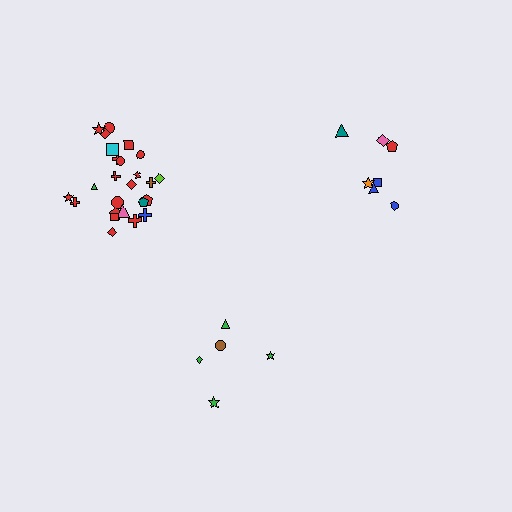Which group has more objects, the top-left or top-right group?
The top-left group.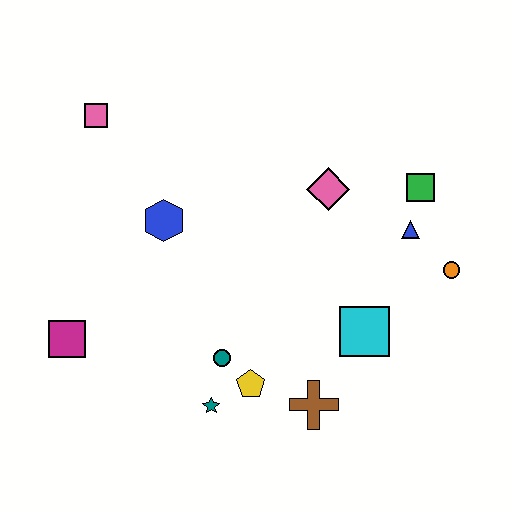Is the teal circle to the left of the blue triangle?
Yes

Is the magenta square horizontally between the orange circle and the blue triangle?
No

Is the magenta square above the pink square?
No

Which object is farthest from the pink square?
The orange circle is farthest from the pink square.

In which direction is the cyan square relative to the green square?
The cyan square is below the green square.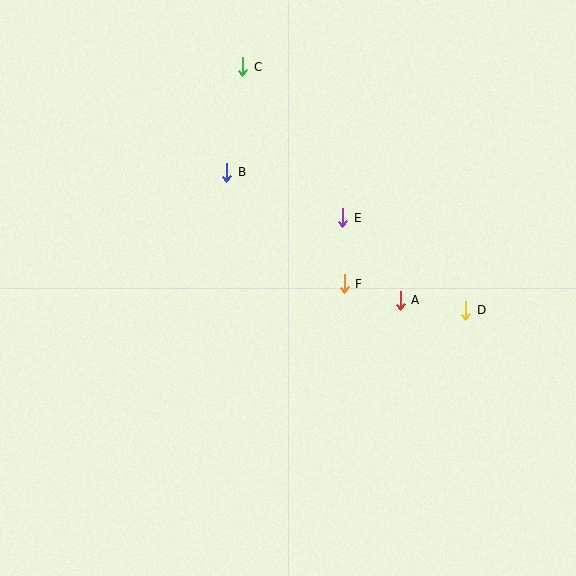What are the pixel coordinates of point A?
Point A is at (400, 300).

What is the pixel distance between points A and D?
The distance between A and D is 66 pixels.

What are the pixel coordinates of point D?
Point D is at (466, 310).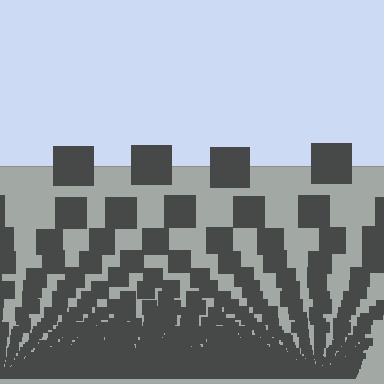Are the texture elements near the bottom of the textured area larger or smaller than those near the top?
Smaller. The gradient is inverted — elements near the bottom are smaller and denser.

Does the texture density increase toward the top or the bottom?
Density increases toward the bottom.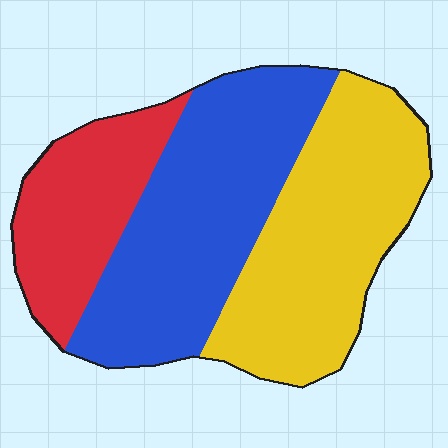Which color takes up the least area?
Red, at roughly 20%.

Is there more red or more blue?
Blue.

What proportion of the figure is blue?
Blue covers roughly 40% of the figure.